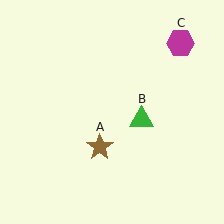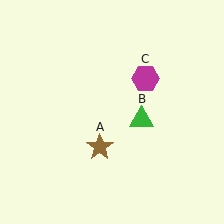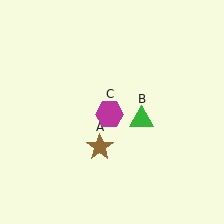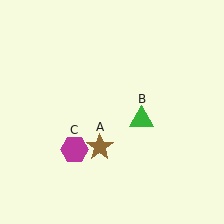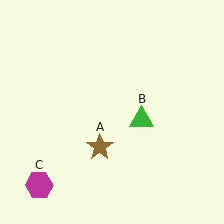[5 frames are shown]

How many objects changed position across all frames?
1 object changed position: magenta hexagon (object C).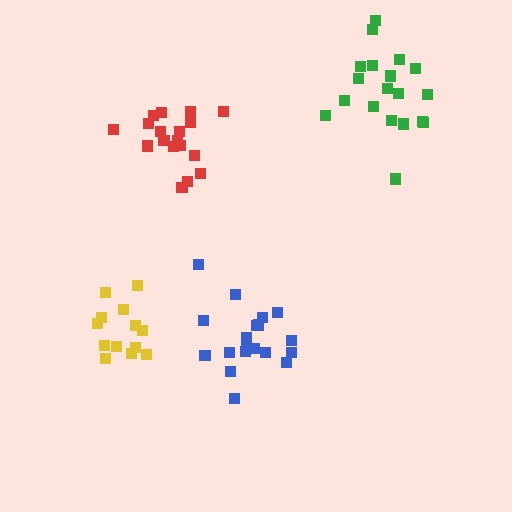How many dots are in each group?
Group 1: 19 dots, Group 2: 19 dots, Group 3: 13 dots, Group 4: 18 dots (69 total).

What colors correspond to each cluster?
The clusters are colored: green, blue, yellow, red.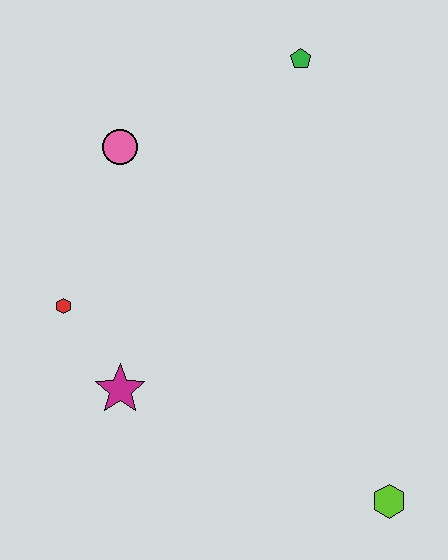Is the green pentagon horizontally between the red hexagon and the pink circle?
No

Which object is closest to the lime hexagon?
The magenta star is closest to the lime hexagon.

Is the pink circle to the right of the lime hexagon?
No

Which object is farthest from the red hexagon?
The lime hexagon is farthest from the red hexagon.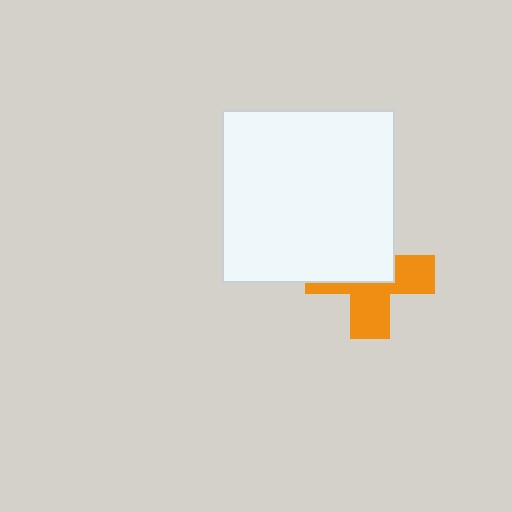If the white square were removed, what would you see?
You would see the complete orange cross.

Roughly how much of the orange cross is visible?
About half of it is visible (roughly 49%).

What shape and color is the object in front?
The object in front is a white square.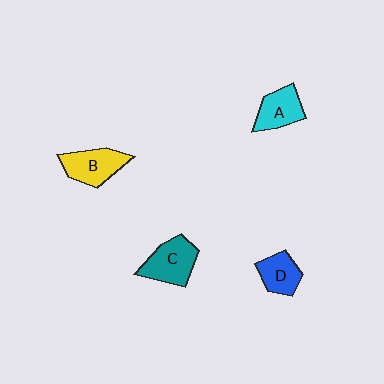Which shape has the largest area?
Shape C (teal).